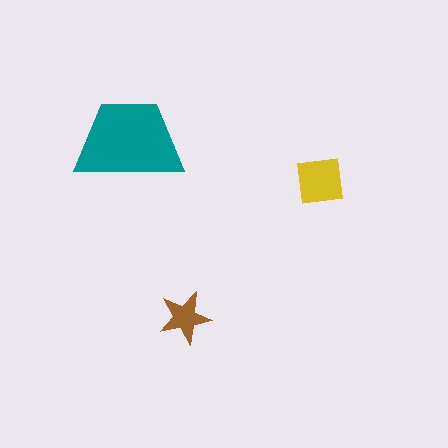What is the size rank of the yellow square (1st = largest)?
2nd.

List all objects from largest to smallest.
The teal trapezoid, the yellow square, the brown star.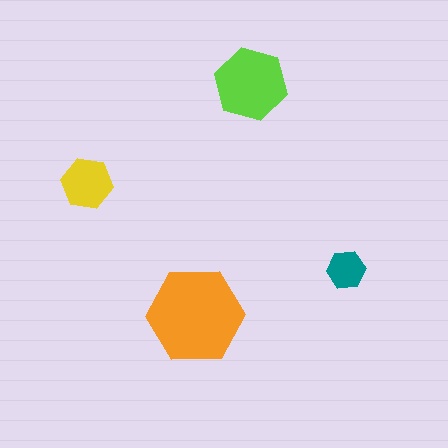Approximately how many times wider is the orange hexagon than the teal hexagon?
About 2.5 times wider.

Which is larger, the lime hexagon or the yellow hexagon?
The lime one.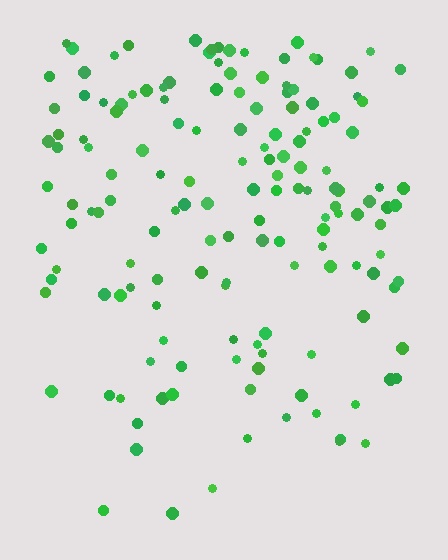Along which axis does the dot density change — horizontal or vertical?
Vertical.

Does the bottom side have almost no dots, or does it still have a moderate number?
Still a moderate number, just noticeably fewer than the top.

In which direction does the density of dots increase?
From bottom to top, with the top side densest.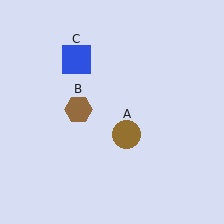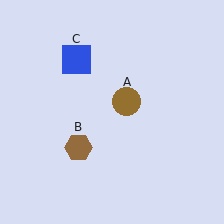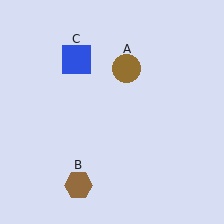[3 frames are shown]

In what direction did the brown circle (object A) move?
The brown circle (object A) moved up.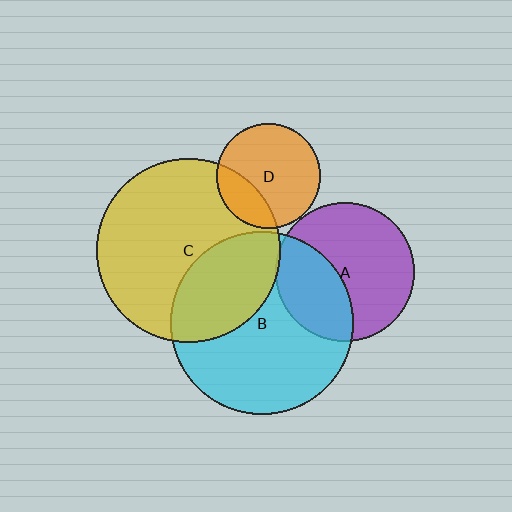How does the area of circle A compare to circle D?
Approximately 1.8 times.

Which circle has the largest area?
Circle C (yellow).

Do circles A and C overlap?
Yes.